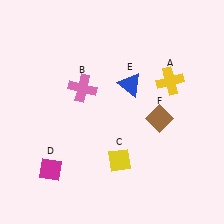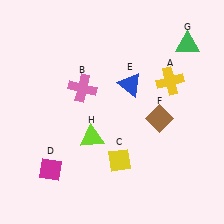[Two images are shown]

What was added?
A green triangle (G), a lime triangle (H) were added in Image 2.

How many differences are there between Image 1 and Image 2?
There are 2 differences between the two images.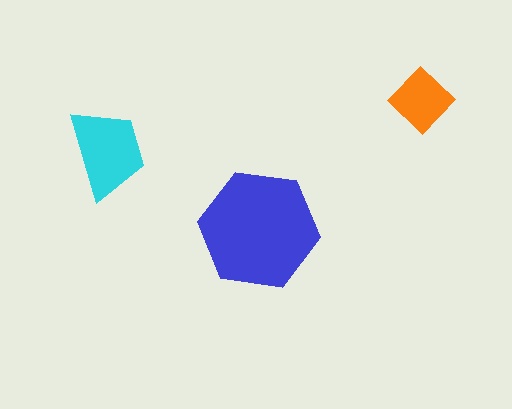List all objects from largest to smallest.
The blue hexagon, the cyan trapezoid, the orange diamond.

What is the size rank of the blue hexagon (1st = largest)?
1st.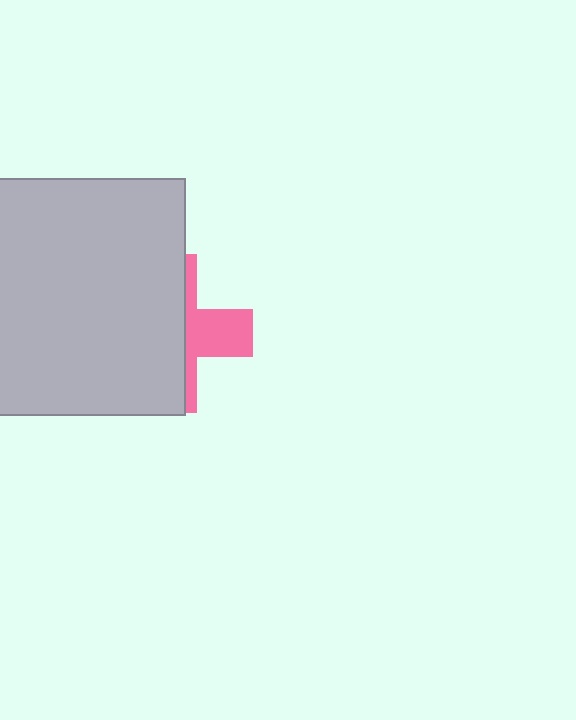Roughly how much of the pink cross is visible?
A small part of it is visible (roughly 35%).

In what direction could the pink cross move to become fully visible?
The pink cross could move right. That would shift it out from behind the light gray square entirely.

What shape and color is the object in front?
The object in front is a light gray square.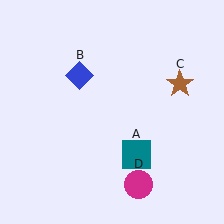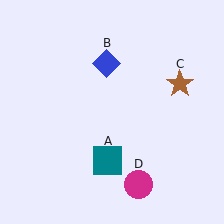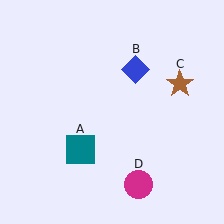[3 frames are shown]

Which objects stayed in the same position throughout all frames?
Brown star (object C) and magenta circle (object D) remained stationary.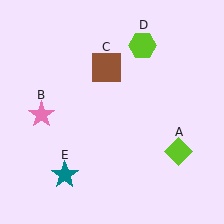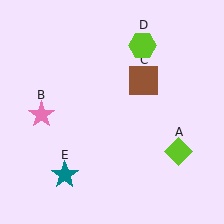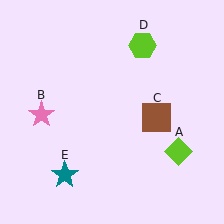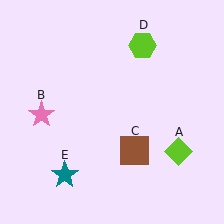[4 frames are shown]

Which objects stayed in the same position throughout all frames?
Lime diamond (object A) and pink star (object B) and lime hexagon (object D) and teal star (object E) remained stationary.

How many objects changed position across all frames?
1 object changed position: brown square (object C).